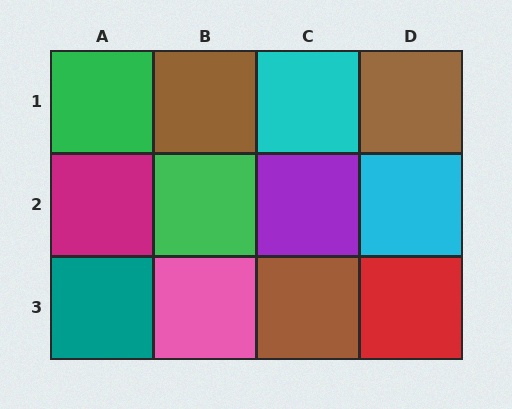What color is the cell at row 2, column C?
Purple.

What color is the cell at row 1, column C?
Cyan.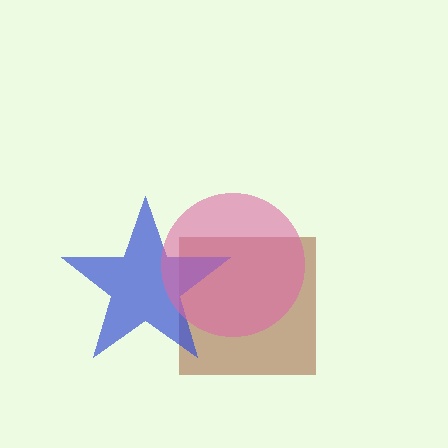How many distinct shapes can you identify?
There are 3 distinct shapes: a brown square, a blue star, a pink circle.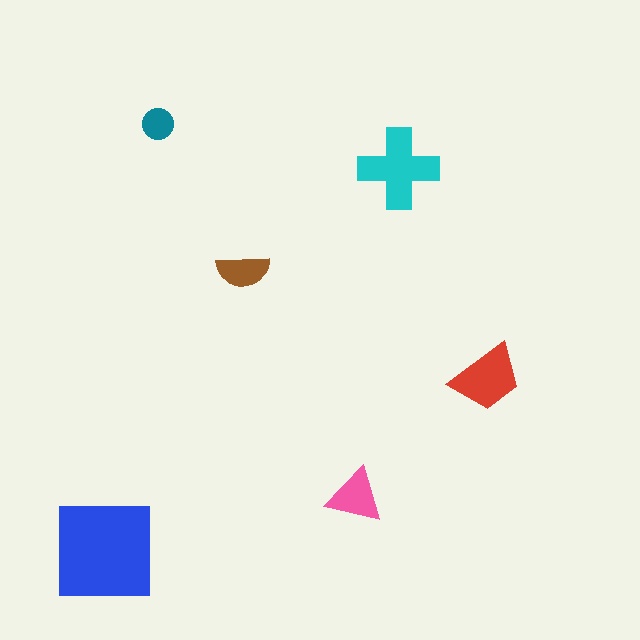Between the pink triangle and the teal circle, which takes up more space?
The pink triangle.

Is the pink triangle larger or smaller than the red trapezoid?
Smaller.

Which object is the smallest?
The teal circle.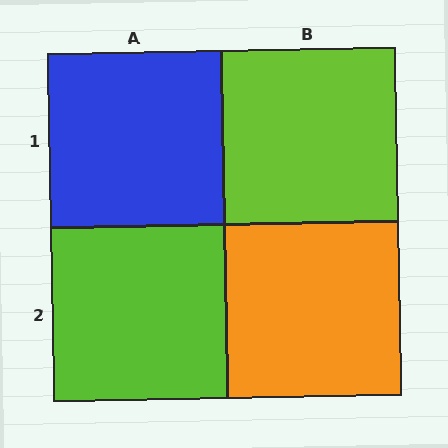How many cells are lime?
2 cells are lime.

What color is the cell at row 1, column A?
Blue.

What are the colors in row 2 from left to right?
Lime, orange.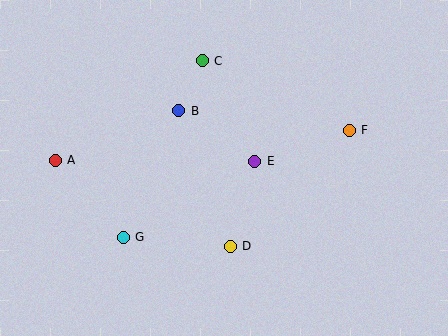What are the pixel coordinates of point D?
Point D is at (230, 246).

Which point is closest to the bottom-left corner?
Point G is closest to the bottom-left corner.